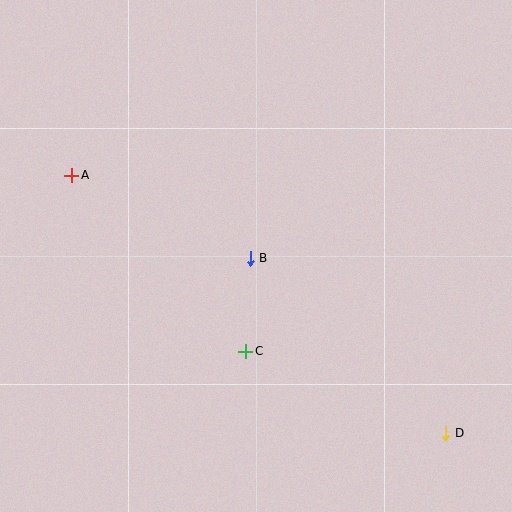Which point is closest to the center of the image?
Point B at (250, 258) is closest to the center.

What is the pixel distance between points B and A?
The distance between B and A is 197 pixels.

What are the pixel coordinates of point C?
Point C is at (246, 351).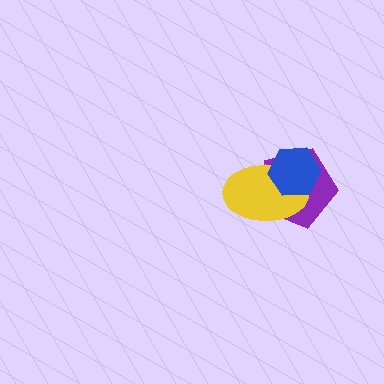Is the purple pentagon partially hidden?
Yes, it is partially covered by another shape.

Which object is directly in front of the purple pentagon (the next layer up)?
The yellow ellipse is directly in front of the purple pentagon.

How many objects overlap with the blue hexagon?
2 objects overlap with the blue hexagon.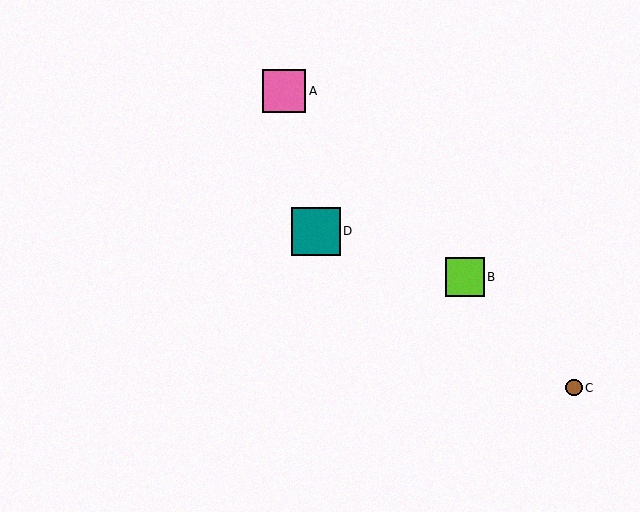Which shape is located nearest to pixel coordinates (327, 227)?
The teal square (labeled D) at (316, 231) is nearest to that location.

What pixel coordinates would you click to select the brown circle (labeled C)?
Click at (574, 388) to select the brown circle C.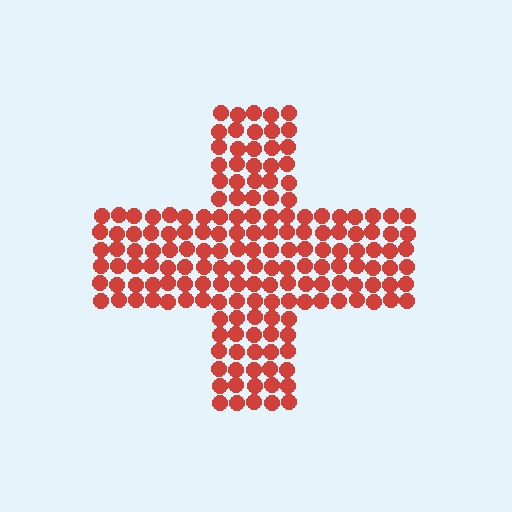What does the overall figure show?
The overall figure shows a cross.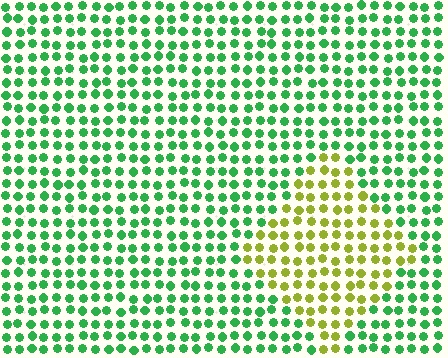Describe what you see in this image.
The image is filled with small green elements in a uniform arrangement. A diamond-shaped region is visible where the elements are tinted to a slightly different hue, forming a subtle color boundary.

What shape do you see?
I see a diamond.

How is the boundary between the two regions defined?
The boundary is defined purely by a slight shift in hue (about 60 degrees). Spacing, size, and orientation are identical on both sides.